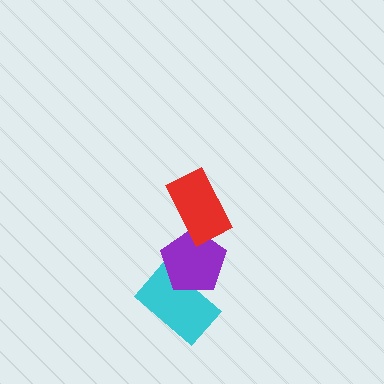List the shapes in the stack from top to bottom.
From top to bottom: the red rectangle, the purple pentagon, the cyan rectangle.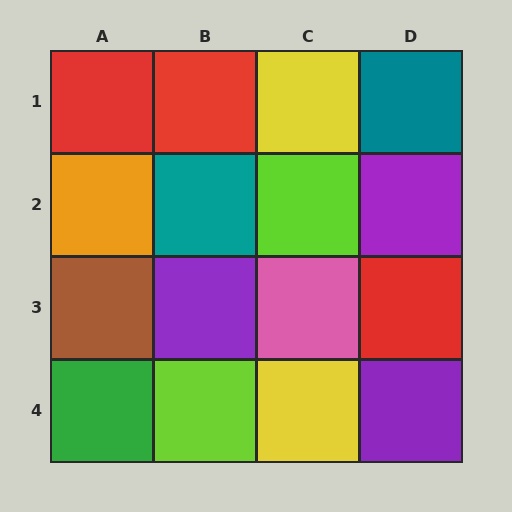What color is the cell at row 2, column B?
Teal.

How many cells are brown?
1 cell is brown.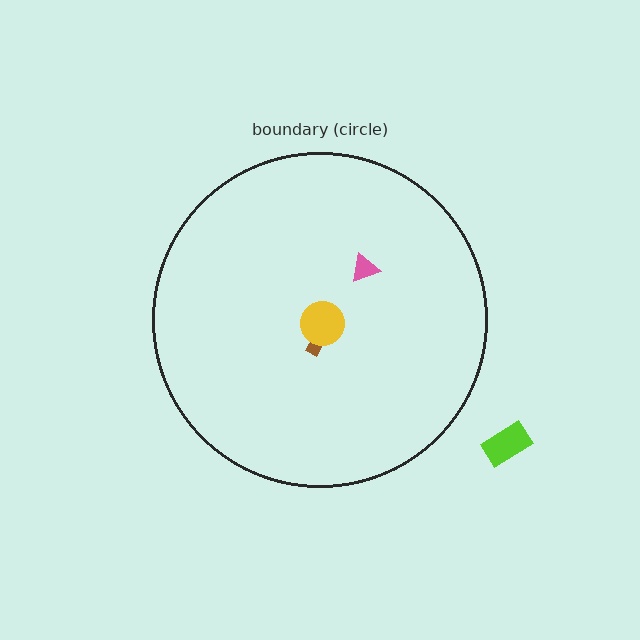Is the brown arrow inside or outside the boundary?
Inside.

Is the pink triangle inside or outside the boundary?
Inside.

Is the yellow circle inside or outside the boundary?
Inside.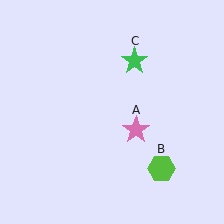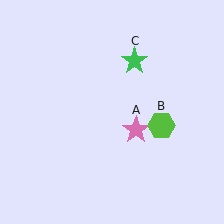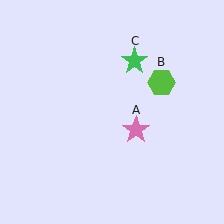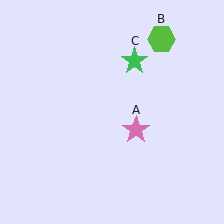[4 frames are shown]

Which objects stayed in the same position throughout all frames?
Pink star (object A) and green star (object C) remained stationary.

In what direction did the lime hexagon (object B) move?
The lime hexagon (object B) moved up.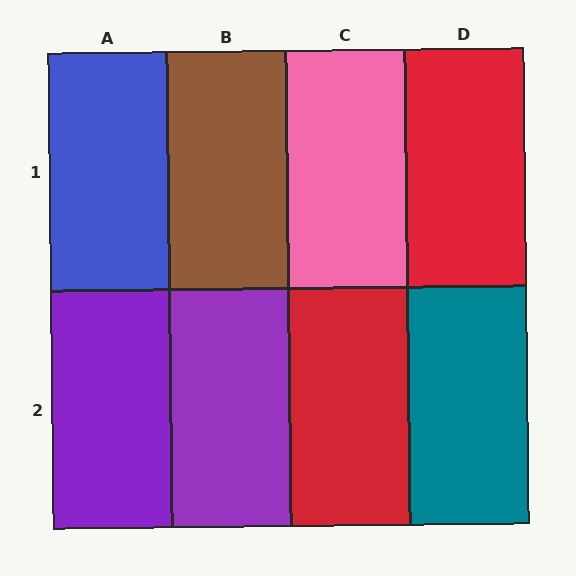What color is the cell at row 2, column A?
Purple.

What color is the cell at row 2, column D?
Teal.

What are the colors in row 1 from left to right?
Blue, brown, pink, red.